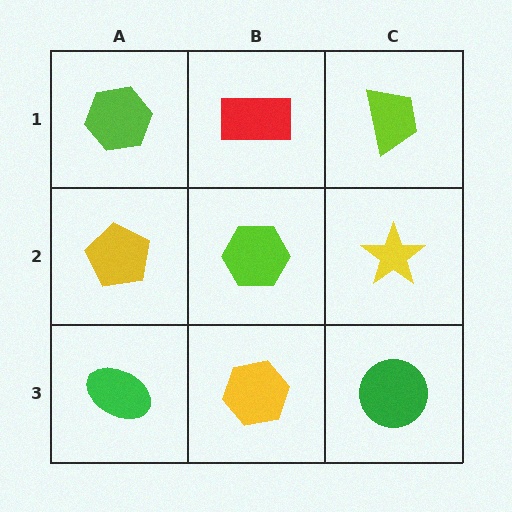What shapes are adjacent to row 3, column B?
A lime hexagon (row 2, column B), a green ellipse (row 3, column A), a green circle (row 3, column C).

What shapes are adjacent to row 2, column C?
A lime trapezoid (row 1, column C), a green circle (row 3, column C), a lime hexagon (row 2, column B).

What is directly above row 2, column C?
A lime trapezoid.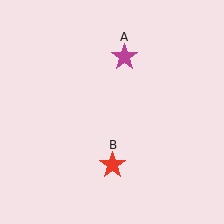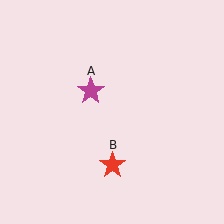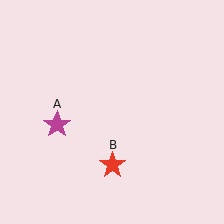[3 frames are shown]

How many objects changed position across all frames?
1 object changed position: magenta star (object A).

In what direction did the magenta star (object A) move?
The magenta star (object A) moved down and to the left.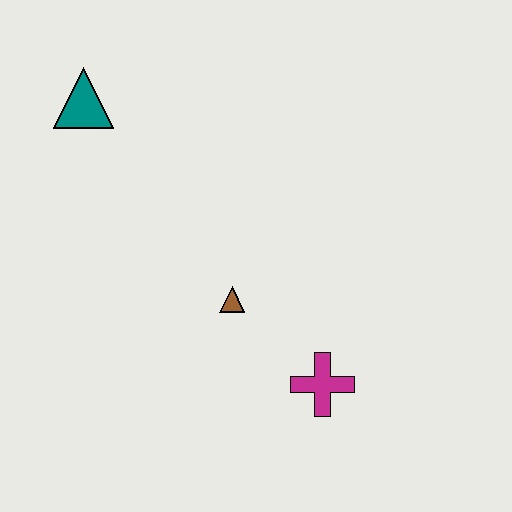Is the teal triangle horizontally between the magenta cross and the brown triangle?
No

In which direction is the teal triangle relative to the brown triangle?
The teal triangle is above the brown triangle.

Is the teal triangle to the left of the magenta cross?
Yes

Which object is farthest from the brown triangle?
The teal triangle is farthest from the brown triangle.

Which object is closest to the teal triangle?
The brown triangle is closest to the teal triangle.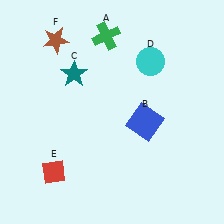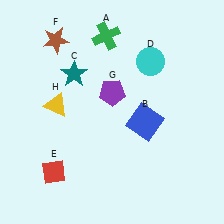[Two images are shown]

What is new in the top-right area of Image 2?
A purple pentagon (G) was added in the top-right area of Image 2.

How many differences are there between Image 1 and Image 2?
There are 2 differences between the two images.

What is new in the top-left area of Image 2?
A yellow triangle (H) was added in the top-left area of Image 2.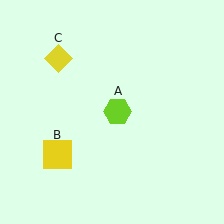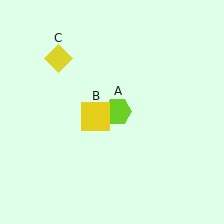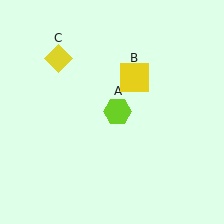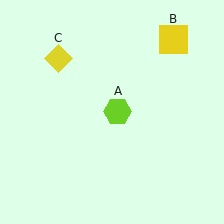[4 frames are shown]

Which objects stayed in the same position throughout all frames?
Lime hexagon (object A) and yellow diamond (object C) remained stationary.